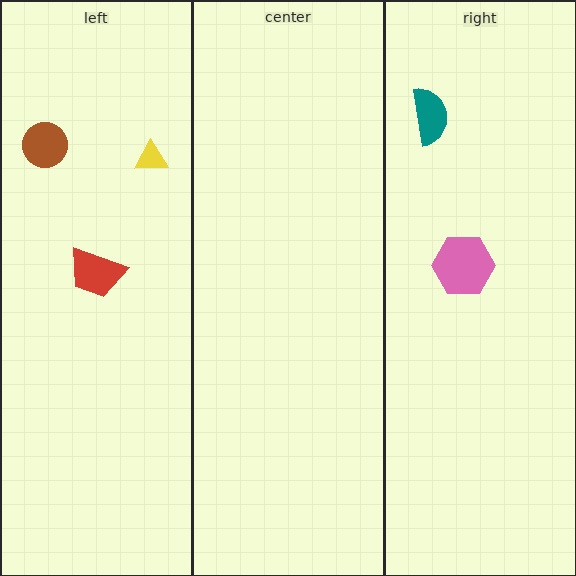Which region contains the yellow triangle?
The left region.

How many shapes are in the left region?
3.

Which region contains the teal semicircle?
The right region.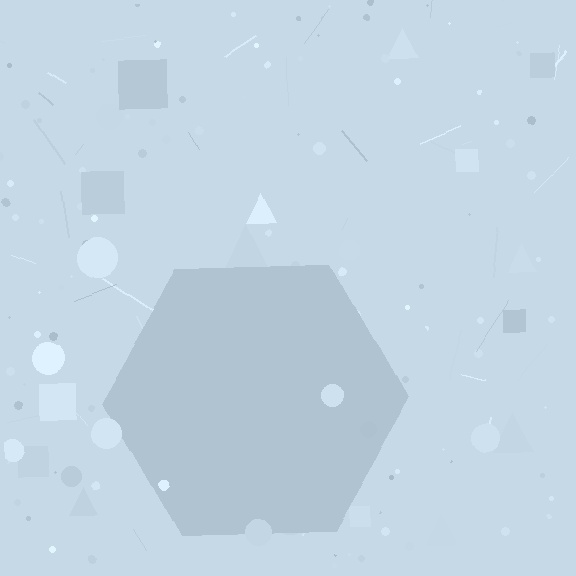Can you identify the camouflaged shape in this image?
The camouflaged shape is a hexagon.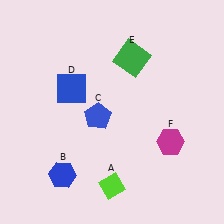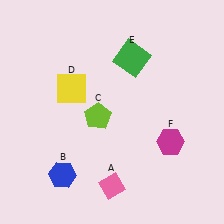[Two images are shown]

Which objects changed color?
A changed from lime to pink. C changed from blue to lime. D changed from blue to yellow.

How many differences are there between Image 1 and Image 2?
There are 3 differences between the two images.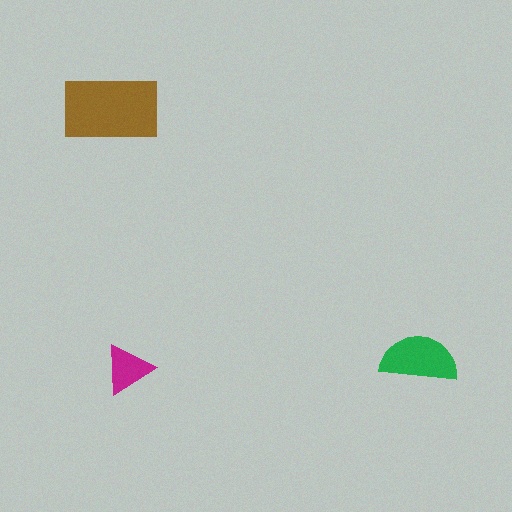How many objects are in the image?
There are 3 objects in the image.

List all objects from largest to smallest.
The brown rectangle, the green semicircle, the magenta triangle.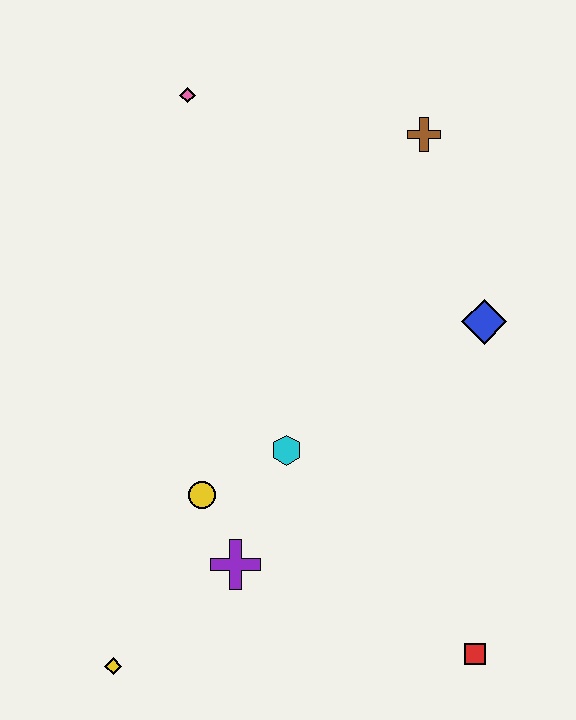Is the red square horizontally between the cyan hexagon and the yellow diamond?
No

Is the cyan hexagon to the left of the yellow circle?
No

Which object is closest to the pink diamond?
The brown cross is closest to the pink diamond.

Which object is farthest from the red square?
The pink diamond is farthest from the red square.